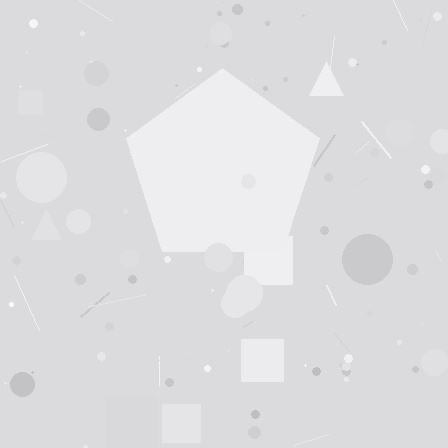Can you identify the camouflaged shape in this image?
The camouflaged shape is a pentagon.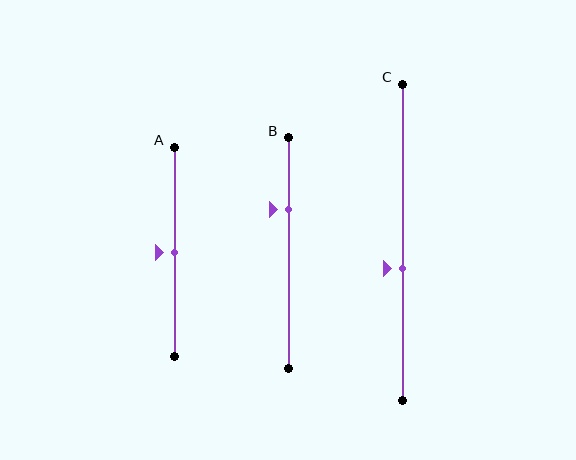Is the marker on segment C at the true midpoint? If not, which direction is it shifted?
No, the marker on segment C is shifted downward by about 8% of the segment length.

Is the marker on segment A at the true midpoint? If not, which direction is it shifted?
Yes, the marker on segment A is at the true midpoint.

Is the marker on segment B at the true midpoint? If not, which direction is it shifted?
No, the marker on segment B is shifted upward by about 19% of the segment length.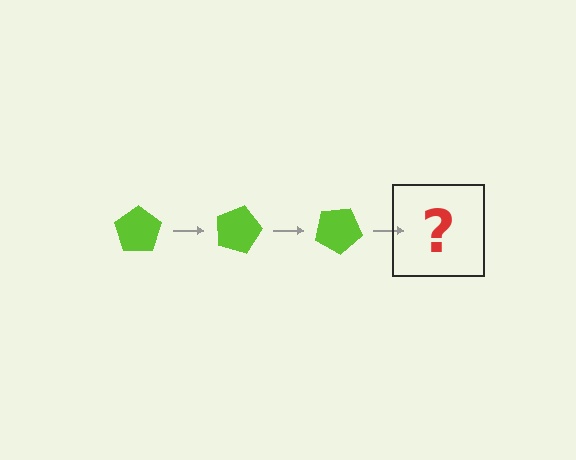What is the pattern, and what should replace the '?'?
The pattern is that the pentagon rotates 15 degrees each step. The '?' should be a lime pentagon rotated 45 degrees.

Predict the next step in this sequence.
The next step is a lime pentagon rotated 45 degrees.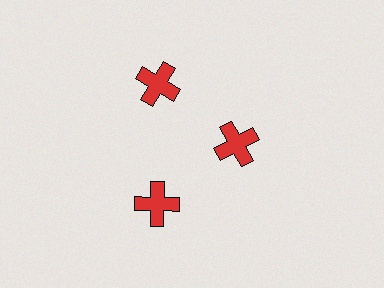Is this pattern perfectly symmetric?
No. The 3 red crosses are arranged in a ring, but one element near the 3 o'clock position is pulled inward toward the center, breaking the 3-fold rotational symmetry.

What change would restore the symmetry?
The symmetry would be restored by moving it outward, back onto the ring so that all 3 crosses sit at equal angles and equal distance from the center.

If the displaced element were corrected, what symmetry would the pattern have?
It would have 3-fold rotational symmetry — the pattern would map onto itself every 120 degrees.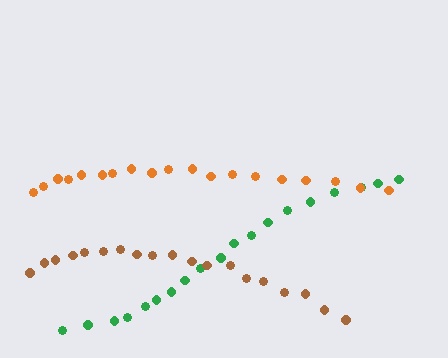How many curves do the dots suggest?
There are 3 distinct paths.